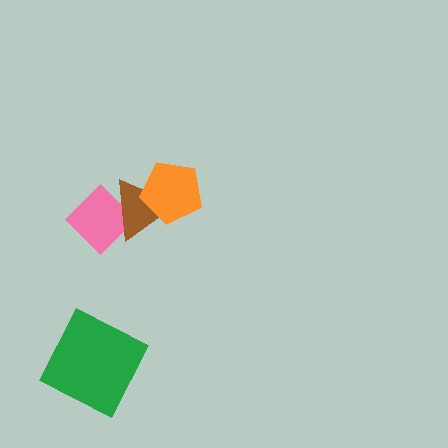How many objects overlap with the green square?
0 objects overlap with the green square.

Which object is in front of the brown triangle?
The orange pentagon is in front of the brown triangle.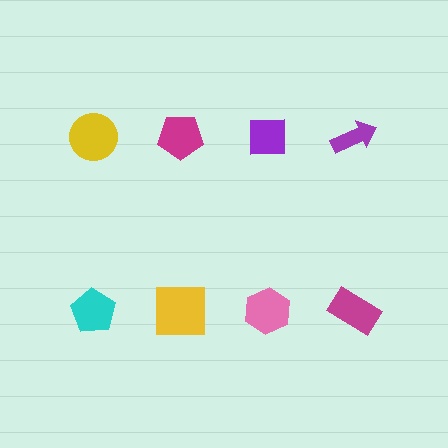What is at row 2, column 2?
A yellow square.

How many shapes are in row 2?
4 shapes.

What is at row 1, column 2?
A magenta pentagon.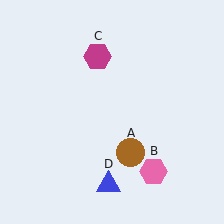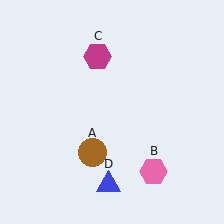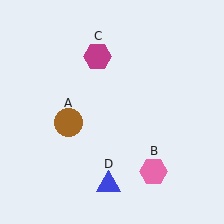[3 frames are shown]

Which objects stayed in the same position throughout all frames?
Pink hexagon (object B) and magenta hexagon (object C) and blue triangle (object D) remained stationary.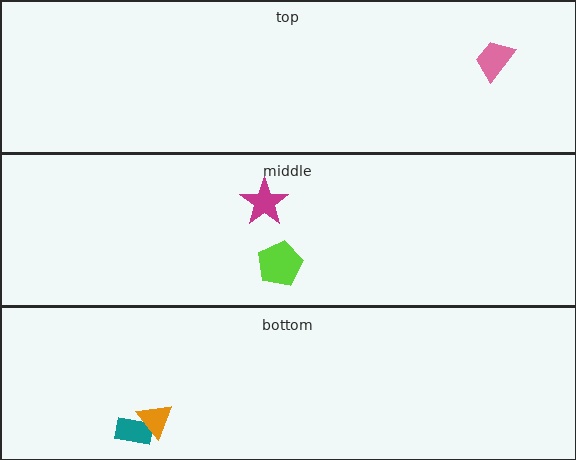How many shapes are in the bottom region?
2.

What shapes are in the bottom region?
The teal rectangle, the orange triangle.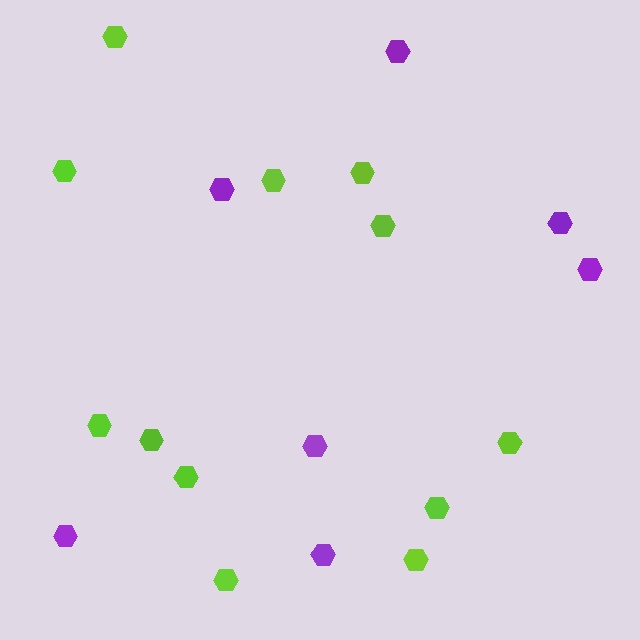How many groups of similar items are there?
There are 2 groups: one group of purple hexagons (7) and one group of lime hexagons (12).